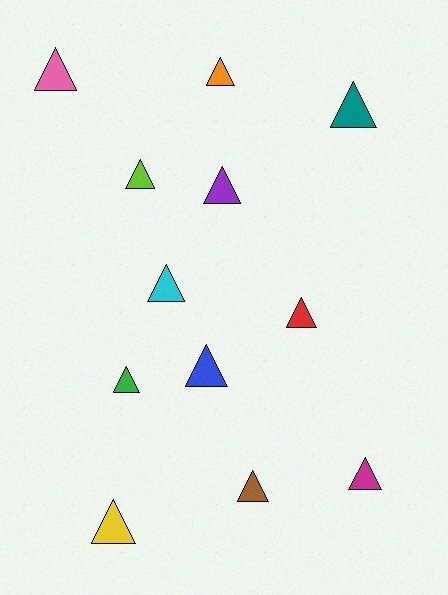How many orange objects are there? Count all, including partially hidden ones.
There is 1 orange object.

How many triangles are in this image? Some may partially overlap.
There are 12 triangles.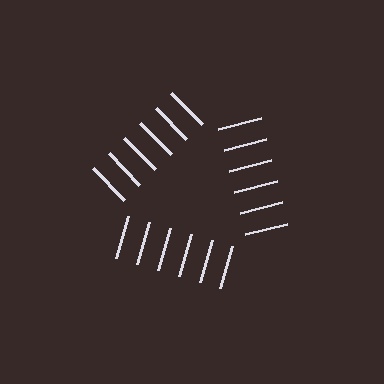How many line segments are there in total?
18 — 6 along each of the 3 edges.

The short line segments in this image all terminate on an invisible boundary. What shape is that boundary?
An illusory triangle — the line segments terminate on its edges but no continuous stroke is drawn.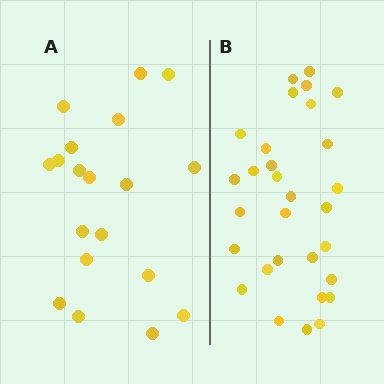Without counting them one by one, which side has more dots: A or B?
Region B (the right region) has more dots.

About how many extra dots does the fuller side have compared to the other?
Region B has roughly 12 or so more dots than region A.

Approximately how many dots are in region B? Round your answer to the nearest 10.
About 30 dots.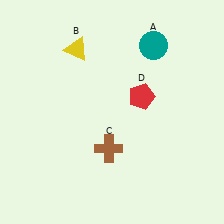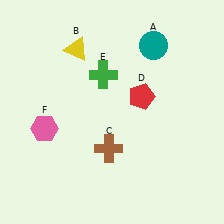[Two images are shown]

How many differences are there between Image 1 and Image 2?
There are 2 differences between the two images.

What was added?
A green cross (E), a pink hexagon (F) were added in Image 2.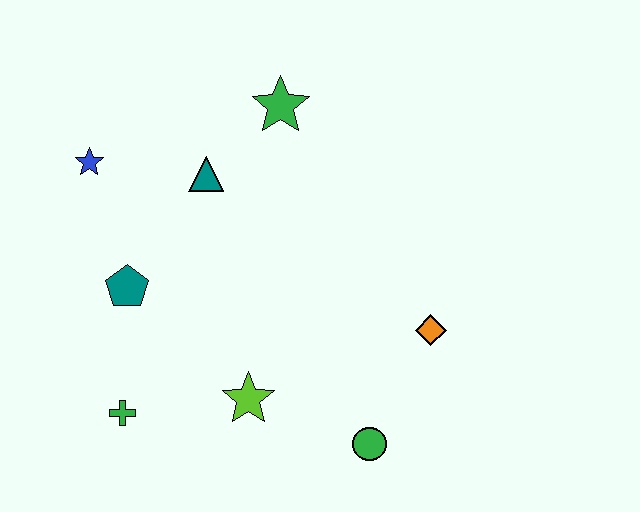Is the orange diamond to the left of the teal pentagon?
No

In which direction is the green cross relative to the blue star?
The green cross is below the blue star.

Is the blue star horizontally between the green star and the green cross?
No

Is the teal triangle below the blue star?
Yes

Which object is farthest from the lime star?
The green star is farthest from the lime star.